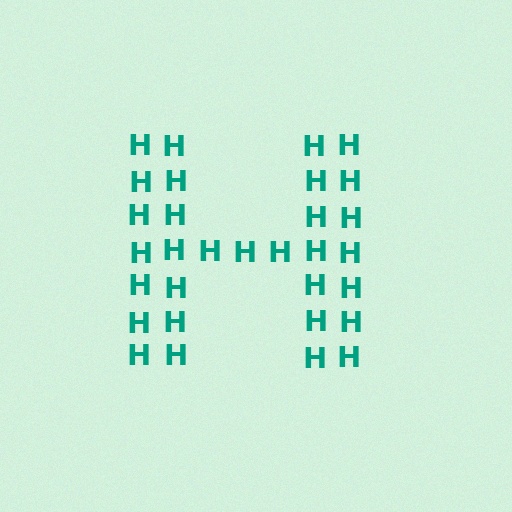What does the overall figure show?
The overall figure shows the letter H.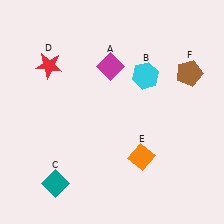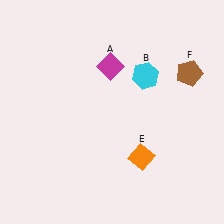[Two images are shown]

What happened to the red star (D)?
The red star (D) was removed in Image 2. It was in the top-left area of Image 1.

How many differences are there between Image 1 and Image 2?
There are 2 differences between the two images.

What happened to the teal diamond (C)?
The teal diamond (C) was removed in Image 2. It was in the bottom-left area of Image 1.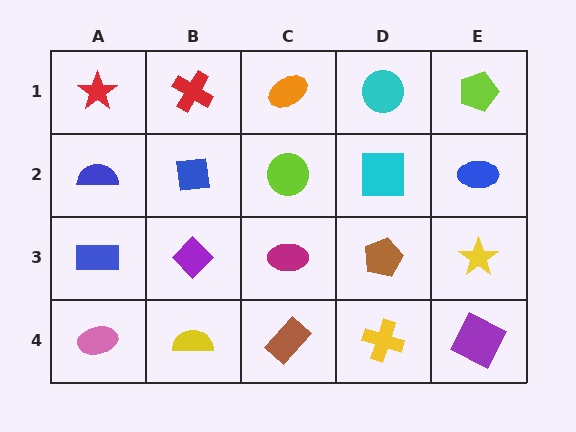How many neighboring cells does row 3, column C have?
4.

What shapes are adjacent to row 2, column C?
An orange ellipse (row 1, column C), a magenta ellipse (row 3, column C), a blue square (row 2, column B), a cyan square (row 2, column D).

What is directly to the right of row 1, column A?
A red cross.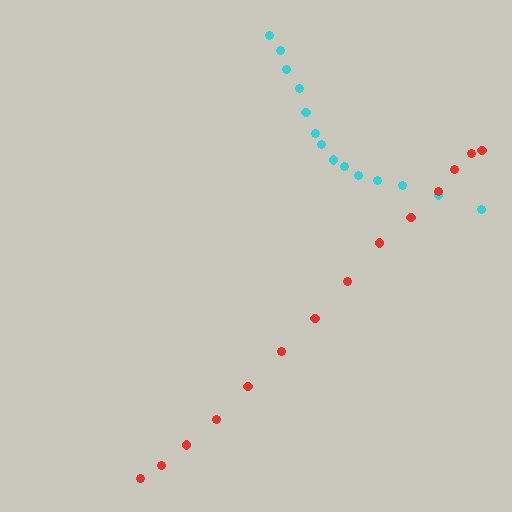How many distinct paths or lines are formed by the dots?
There are 2 distinct paths.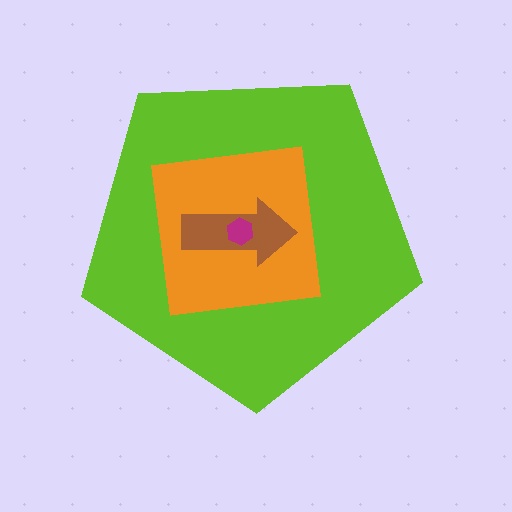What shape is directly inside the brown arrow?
The magenta hexagon.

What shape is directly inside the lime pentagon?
The orange square.